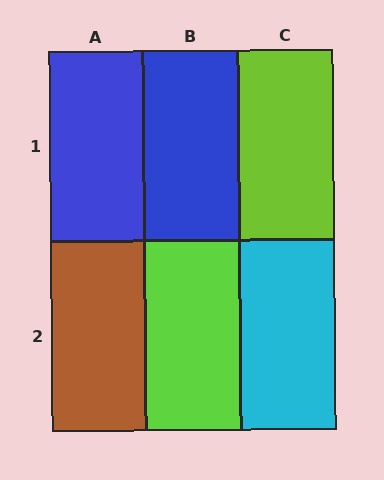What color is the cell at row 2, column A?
Brown.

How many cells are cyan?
1 cell is cyan.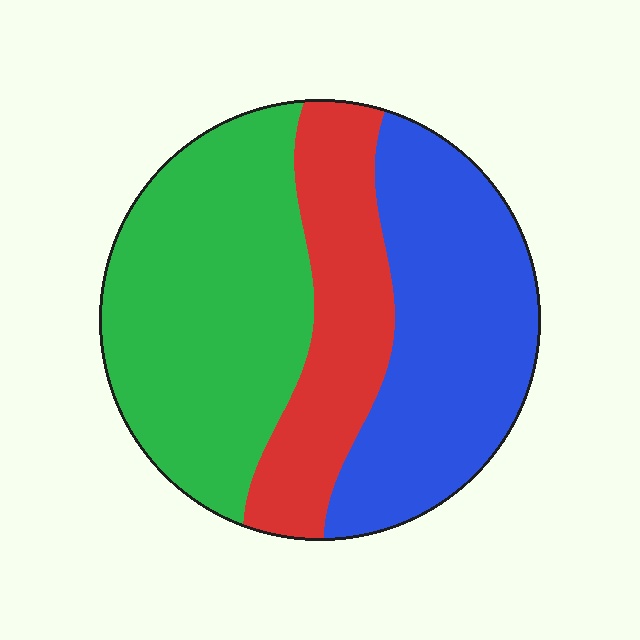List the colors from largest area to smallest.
From largest to smallest: green, blue, red.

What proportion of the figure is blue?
Blue covers roughly 35% of the figure.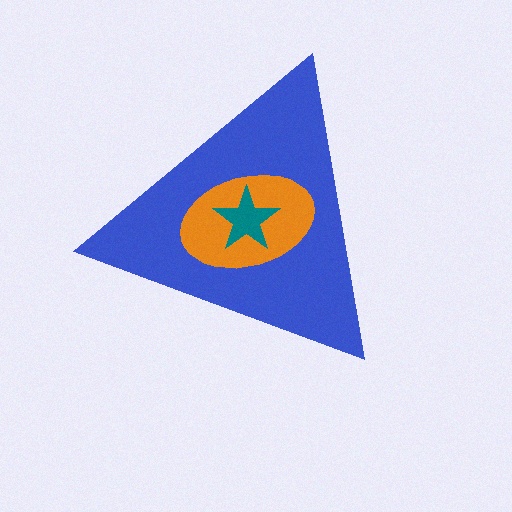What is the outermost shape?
The blue triangle.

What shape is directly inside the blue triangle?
The orange ellipse.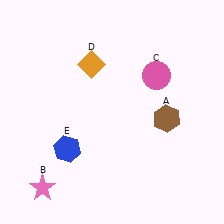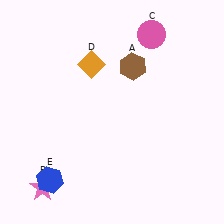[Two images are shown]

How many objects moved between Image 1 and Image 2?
3 objects moved between the two images.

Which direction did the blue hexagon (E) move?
The blue hexagon (E) moved down.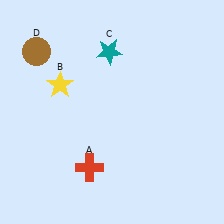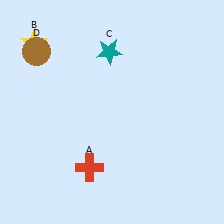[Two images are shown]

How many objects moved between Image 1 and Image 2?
1 object moved between the two images.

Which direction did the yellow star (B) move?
The yellow star (B) moved up.